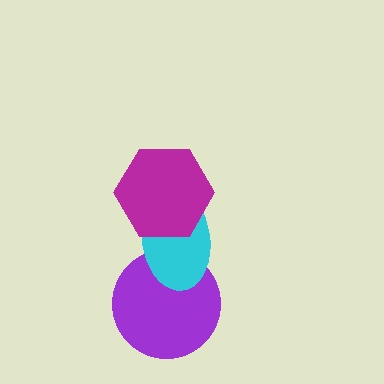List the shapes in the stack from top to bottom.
From top to bottom: the magenta hexagon, the cyan ellipse, the purple circle.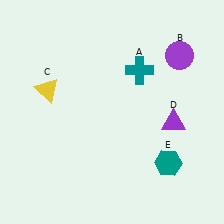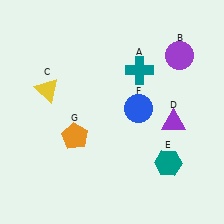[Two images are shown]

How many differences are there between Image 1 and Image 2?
There are 2 differences between the two images.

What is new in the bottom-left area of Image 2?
An orange pentagon (G) was added in the bottom-left area of Image 2.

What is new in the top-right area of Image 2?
A blue circle (F) was added in the top-right area of Image 2.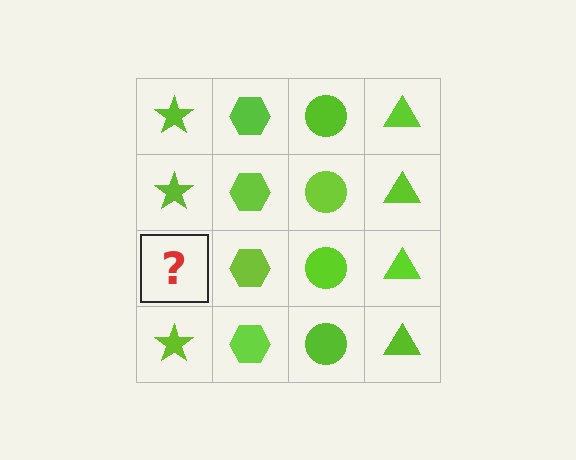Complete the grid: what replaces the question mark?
The question mark should be replaced with a lime star.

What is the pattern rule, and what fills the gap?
The rule is that each column has a consistent shape. The gap should be filled with a lime star.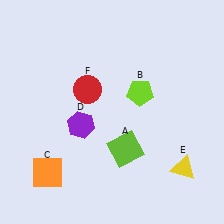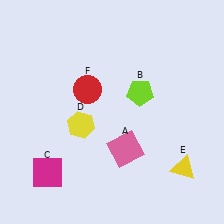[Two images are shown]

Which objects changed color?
A changed from lime to pink. C changed from orange to magenta. D changed from purple to yellow.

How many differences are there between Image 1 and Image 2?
There are 3 differences between the two images.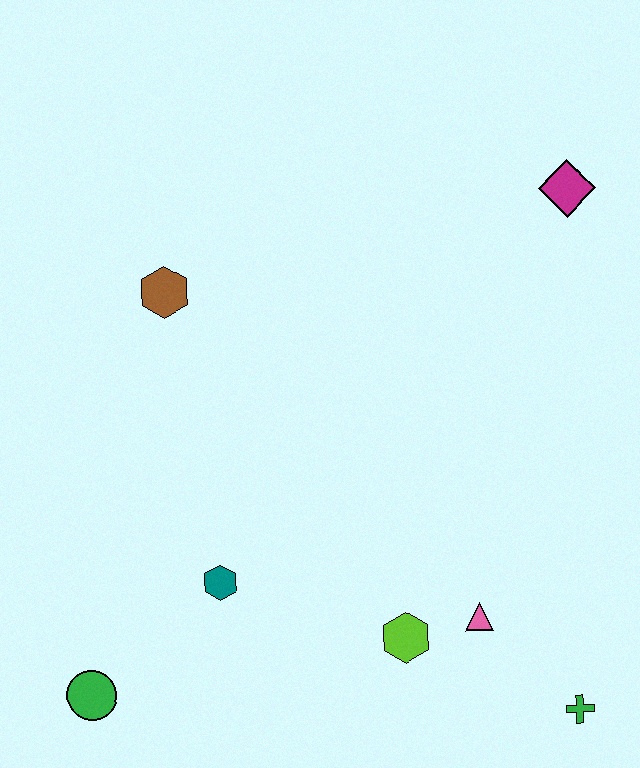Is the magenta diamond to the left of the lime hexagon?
No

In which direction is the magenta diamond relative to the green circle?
The magenta diamond is above the green circle.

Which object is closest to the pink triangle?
The lime hexagon is closest to the pink triangle.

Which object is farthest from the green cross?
The brown hexagon is farthest from the green cross.